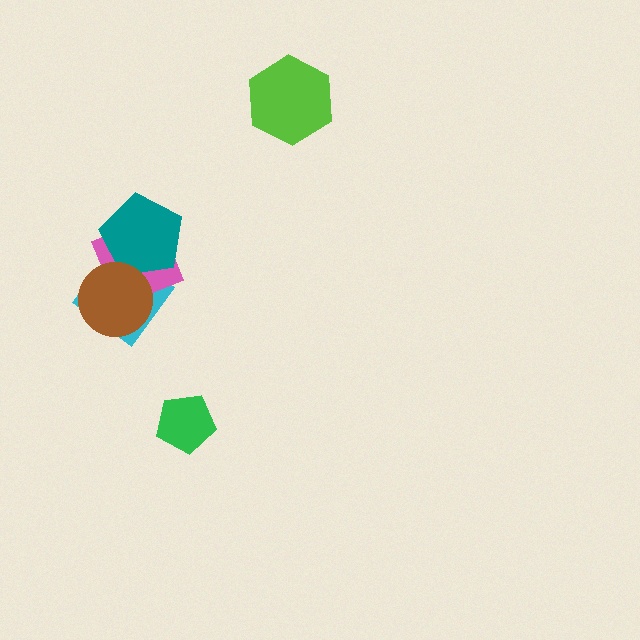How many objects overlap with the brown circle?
3 objects overlap with the brown circle.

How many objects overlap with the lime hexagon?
0 objects overlap with the lime hexagon.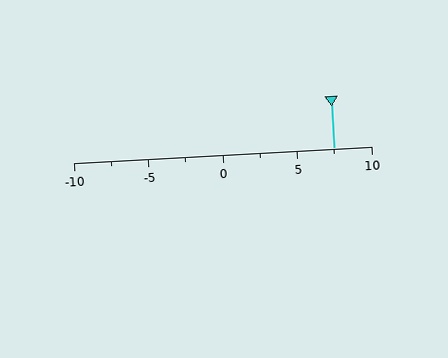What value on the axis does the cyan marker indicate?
The marker indicates approximately 7.5.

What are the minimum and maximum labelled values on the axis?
The axis runs from -10 to 10.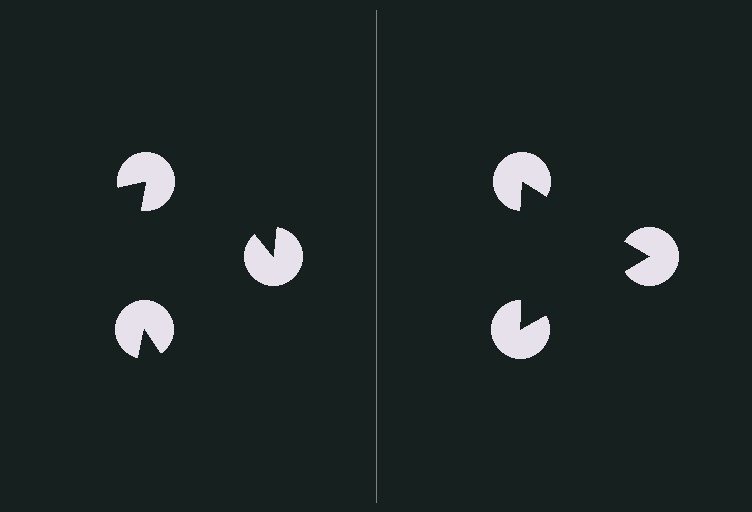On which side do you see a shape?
An illusory triangle appears on the right side. On the left side the wedge cuts are rotated, so no coherent shape forms.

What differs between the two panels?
The pac-man discs are positioned identically on both sides; only the wedge orientations differ. On the right they align to a triangle; on the left they are misaligned.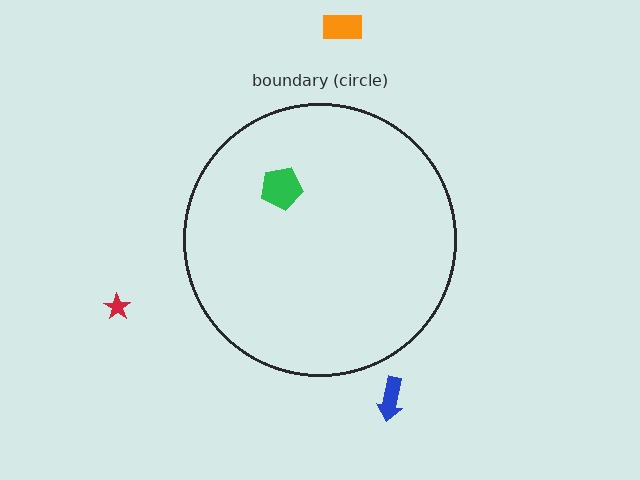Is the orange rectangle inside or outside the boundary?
Outside.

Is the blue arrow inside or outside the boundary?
Outside.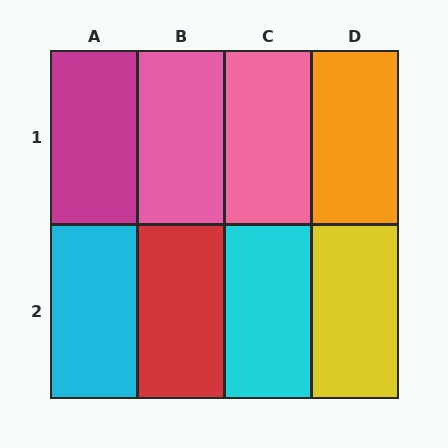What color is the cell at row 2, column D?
Yellow.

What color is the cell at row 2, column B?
Red.